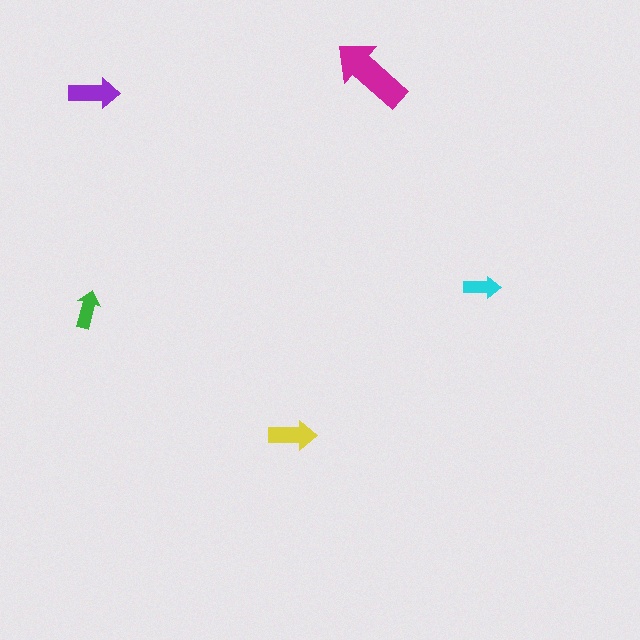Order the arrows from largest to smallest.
the magenta one, the purple one, the yellow one, the green one, the cyan one.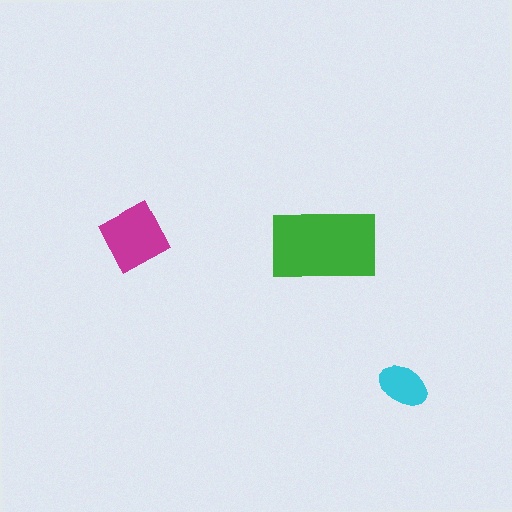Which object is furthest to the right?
The cyan ellipse is rightmost.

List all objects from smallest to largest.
The cyan ellipse, the magenta square, the green rectangle.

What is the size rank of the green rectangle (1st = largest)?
1st.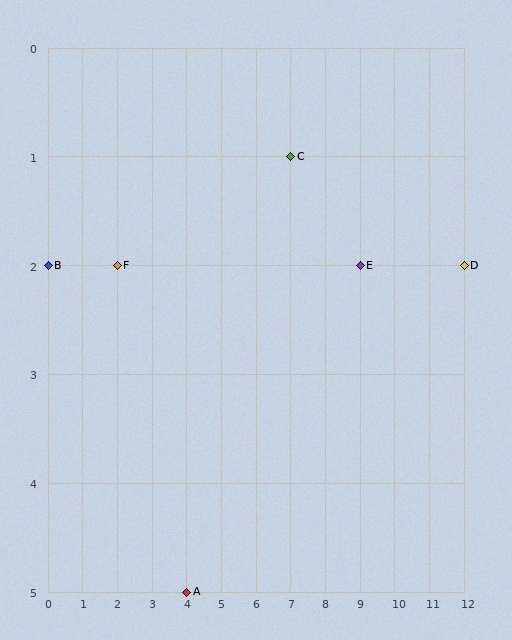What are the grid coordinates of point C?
Point C is at grid coordinates (7, 1).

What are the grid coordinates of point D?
Point D is at grid coordinates (12, 2).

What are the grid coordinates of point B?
Point B is at grid coordinates (0, 2).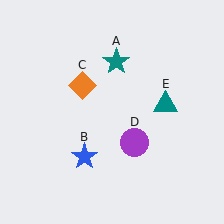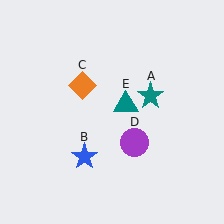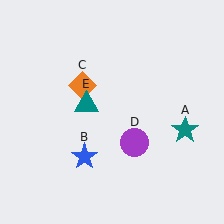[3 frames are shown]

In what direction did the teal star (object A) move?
The teal star (object A) moved down and to the right.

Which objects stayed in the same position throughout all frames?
Blue star (object B) and orange diamond (object C) and purple circle (object D) remained stationary.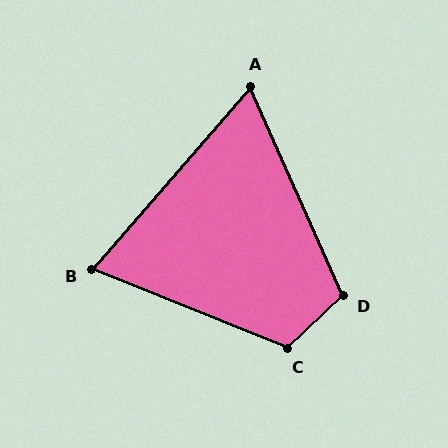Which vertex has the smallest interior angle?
A, at approximately 65 degrees.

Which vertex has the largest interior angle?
C, at approximately 115 degrees.